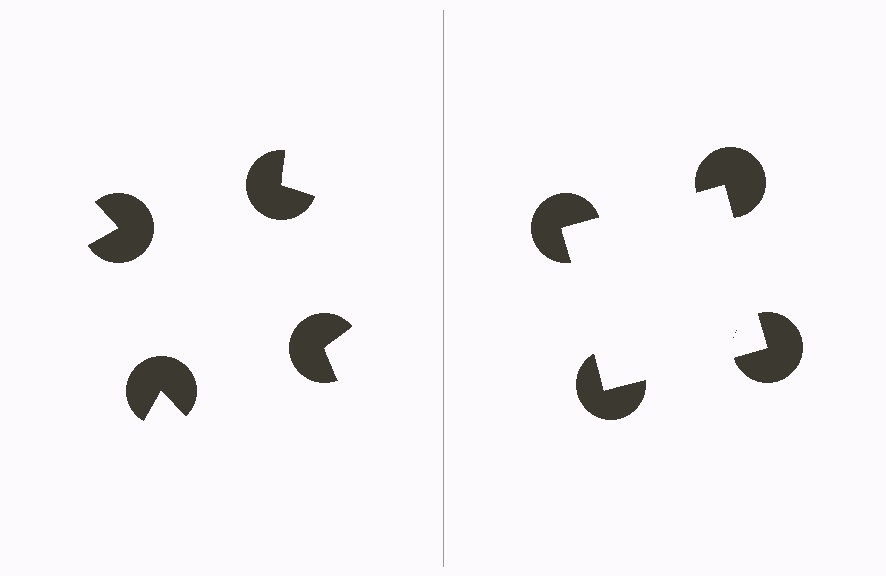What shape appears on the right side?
An illusory square.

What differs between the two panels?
The pac-man discs are positioned identically on both sides; only the wedge orientations differ. On the right they align to a square; on the left they are misaligned.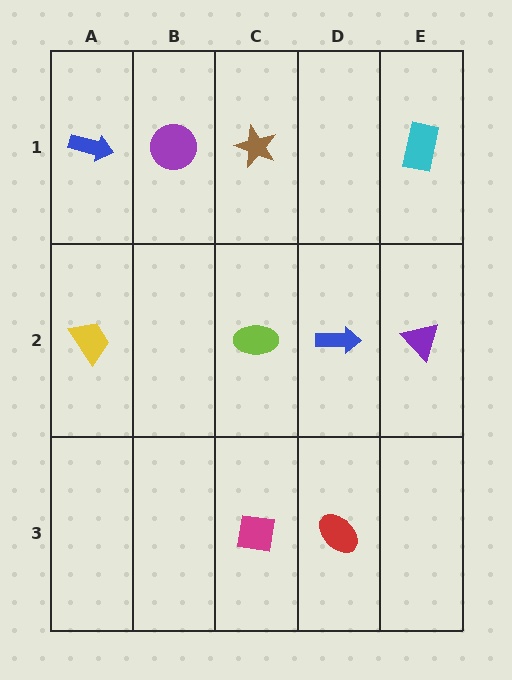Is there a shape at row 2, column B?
No, that cell is empty.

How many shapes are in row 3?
2 shapes.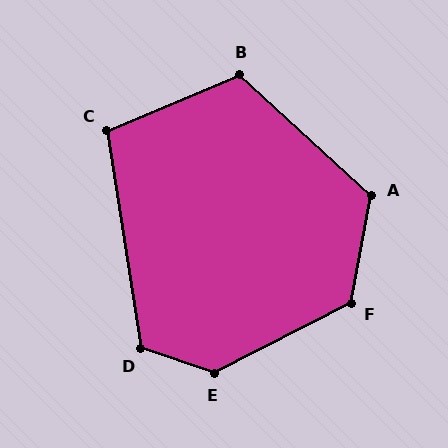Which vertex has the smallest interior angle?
C, at approximately 104 degrees.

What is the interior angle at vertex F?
Approximately 128 degrees (obtuse).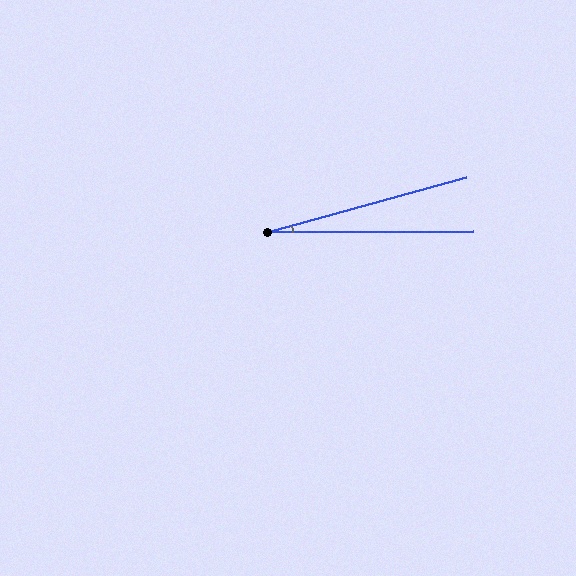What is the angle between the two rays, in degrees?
Approximately 15 degrees.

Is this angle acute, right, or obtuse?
It is acute.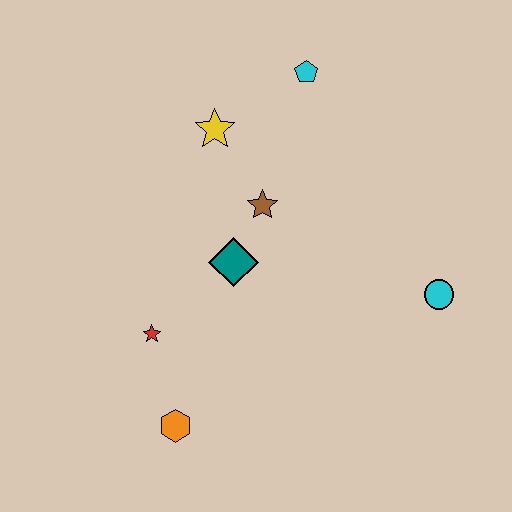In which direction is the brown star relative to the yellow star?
The brown star is below the yellow star.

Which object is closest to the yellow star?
The brown star is closest to the yellow star.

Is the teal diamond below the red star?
No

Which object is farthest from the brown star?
The orange hexagon is farthest from the brown star.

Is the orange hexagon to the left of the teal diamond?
Yes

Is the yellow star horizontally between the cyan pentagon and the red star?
Yes